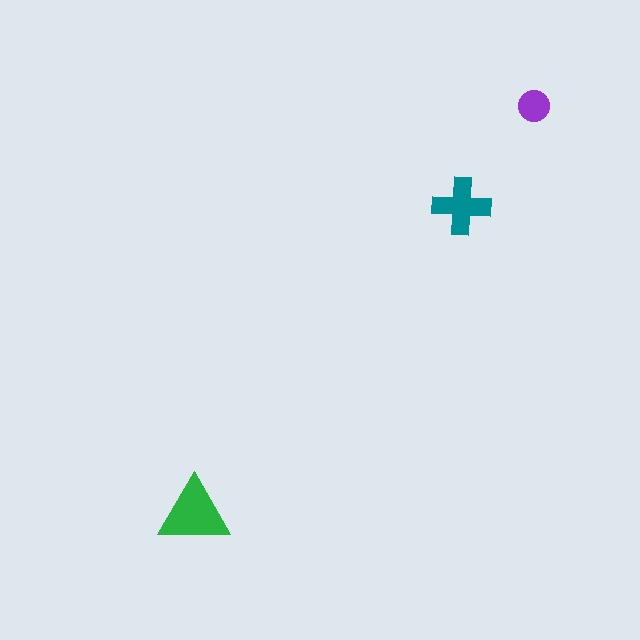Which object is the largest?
The green triangle.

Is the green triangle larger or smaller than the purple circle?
Larger.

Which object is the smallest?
The purple circle.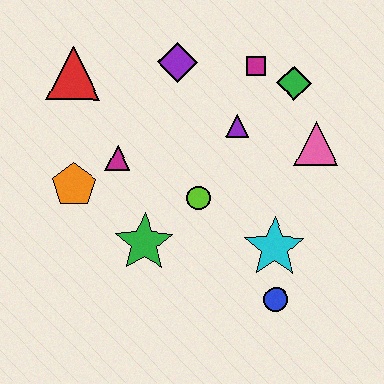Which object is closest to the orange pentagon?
The magenta triangle is closest to the orange pentagon.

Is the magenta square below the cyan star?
No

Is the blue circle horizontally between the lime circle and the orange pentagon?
No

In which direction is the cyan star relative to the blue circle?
The cyan star is above the blue circle.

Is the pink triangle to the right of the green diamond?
Yes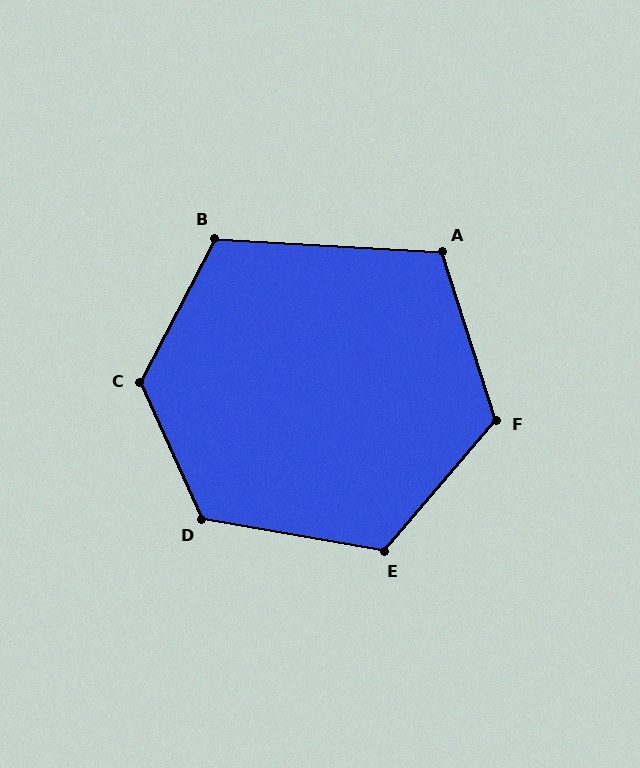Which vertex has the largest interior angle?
C, at approximately 129 degrees.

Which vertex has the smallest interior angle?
A, at approximately 111 degrees.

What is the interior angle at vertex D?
Approximately 124 degrees (obtuse).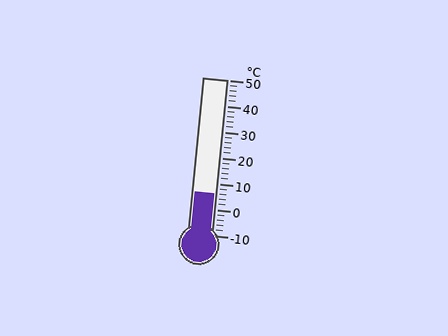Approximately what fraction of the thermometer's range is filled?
The thermometer is filled to approximately 25% of its range.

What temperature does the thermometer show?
The thermometer shows approximately 6°C.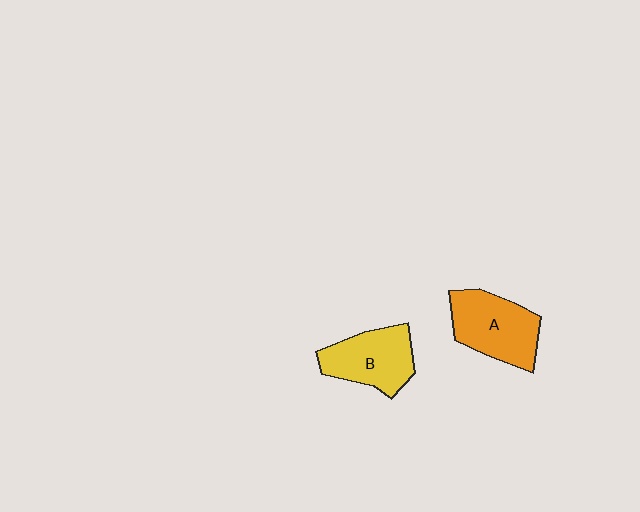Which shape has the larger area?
Shape A (orange).